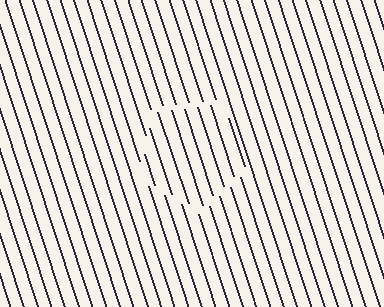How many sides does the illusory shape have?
5 sides — the line-ends trace a pentagon.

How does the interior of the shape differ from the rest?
The interior of the shape contains the same grating, shifted by half a period — the contour is defined by the phase discontinuity where line-ends from the inner and outer gratings abut.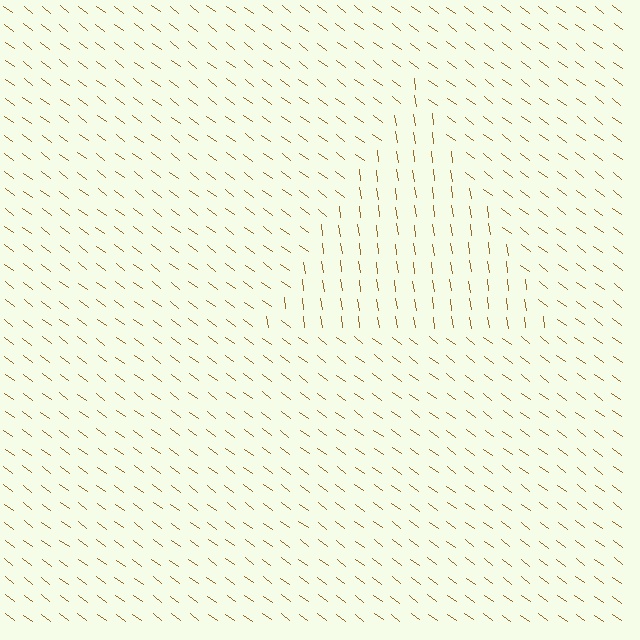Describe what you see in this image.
The image is filled with small brown line segments. A triangle region in the image has lines oriented differently from the surrounding lines, creating a visible texture boundary.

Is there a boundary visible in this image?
Yes, there is a texture boundary formed by a change in line orientation.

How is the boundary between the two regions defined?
The boundary is defined purely by a change in line orientation (approximately 45 degrees difference). All lines are the same color and thickness.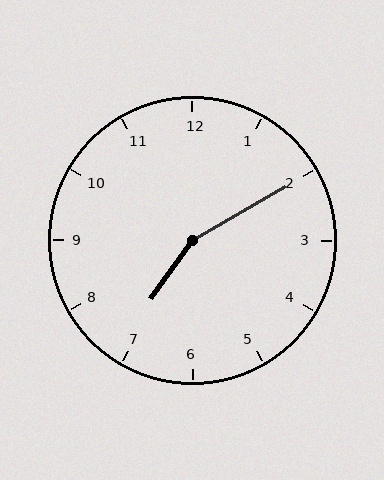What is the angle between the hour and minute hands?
Approximately 155 degrees.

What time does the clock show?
7:10.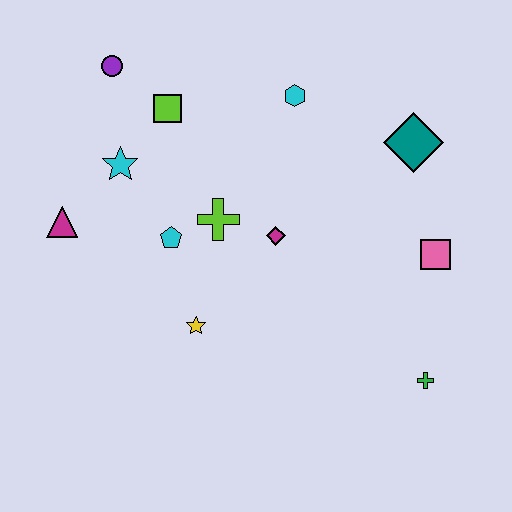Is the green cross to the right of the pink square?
No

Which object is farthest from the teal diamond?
The magenta triangle is farthest from the teal diamond.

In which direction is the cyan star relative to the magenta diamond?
The cyan star is to the left of the magenta diamond.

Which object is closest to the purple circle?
The lime square is closest to the purple circle.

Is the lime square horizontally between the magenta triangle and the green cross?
Yes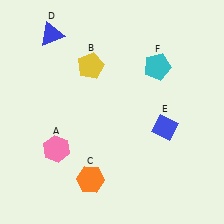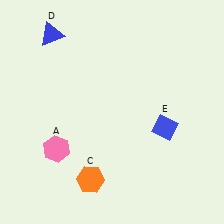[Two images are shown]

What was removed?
The cyan pentagon (F), the yellow pentagon (B) were removed in Image 2.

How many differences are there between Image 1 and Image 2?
There are 2 differences between the two images.